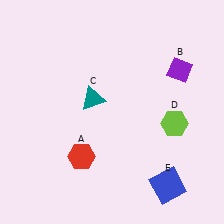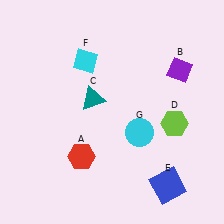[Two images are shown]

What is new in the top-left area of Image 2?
A cyan diamond (F) was added in the top-left area of Image 2.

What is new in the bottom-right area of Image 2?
A cyan circle (G) was added in the bottom-right area of Image 2.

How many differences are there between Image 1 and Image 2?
There are 2 differences between the two images.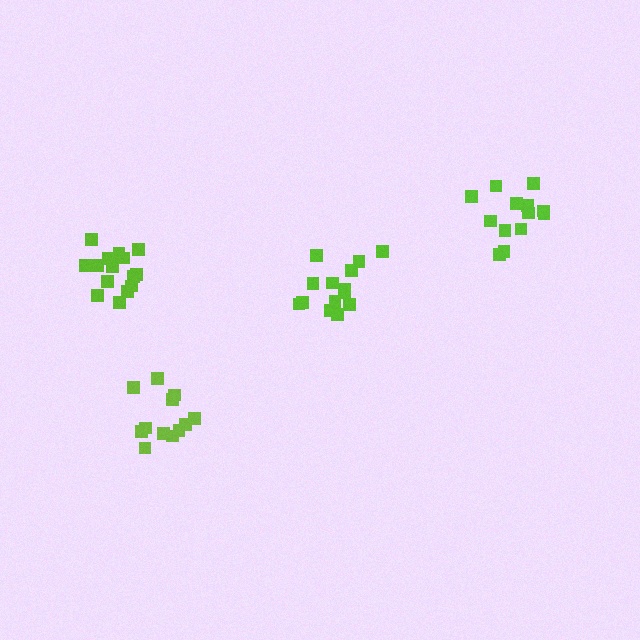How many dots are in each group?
Group 1: 12 dots, Group 2: 13 dots, Group 3: 15 dots, Group 4: 14 dots (54 total).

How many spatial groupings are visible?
There are 4 spatial groupings.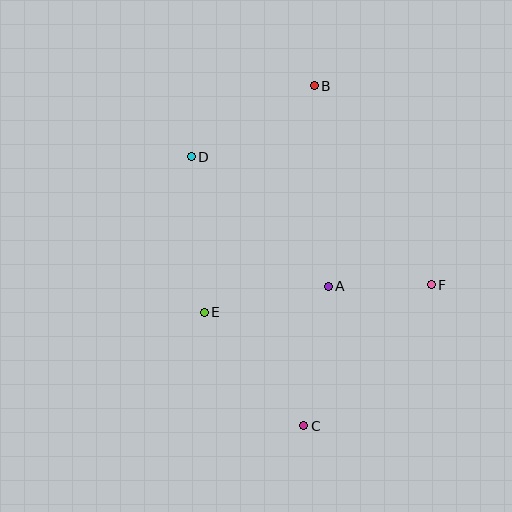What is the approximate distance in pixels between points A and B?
The distance between A and B is approximately 201 pixels.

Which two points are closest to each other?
Points A and F are closest to each other.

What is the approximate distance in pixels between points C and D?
The distance between C and D is approximately 292 pixels.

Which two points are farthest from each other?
Points B and C are farthest from each other.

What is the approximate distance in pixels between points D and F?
The distance between D and F is approximately 272 pixels.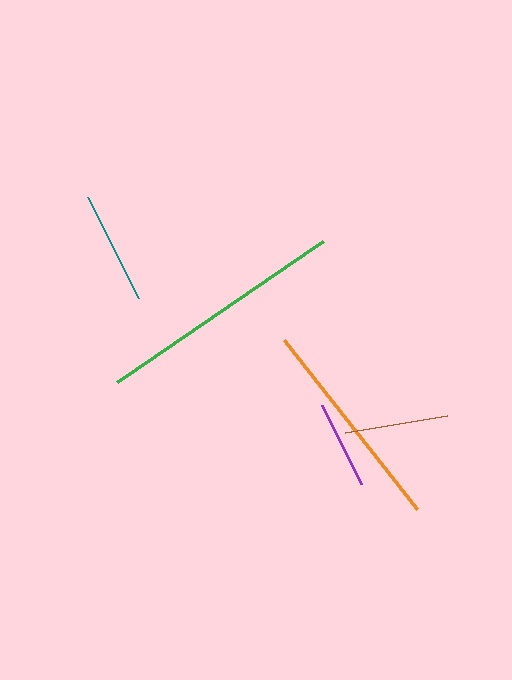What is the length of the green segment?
The green segment is approximately 249 pixels long.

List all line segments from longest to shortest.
From longest to shortest: green, orange, teal, brown, purple.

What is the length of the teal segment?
The teal segment is approximately 113 pixels long.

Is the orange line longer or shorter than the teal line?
The orange line is longer than the teal line.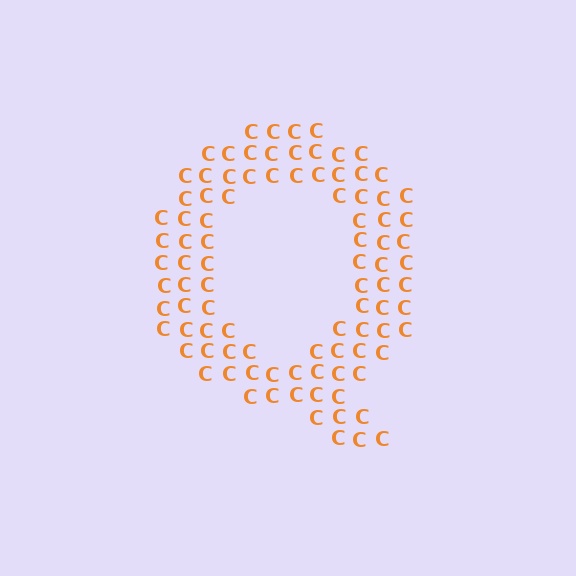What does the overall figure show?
The overall figure shows the letter Q.